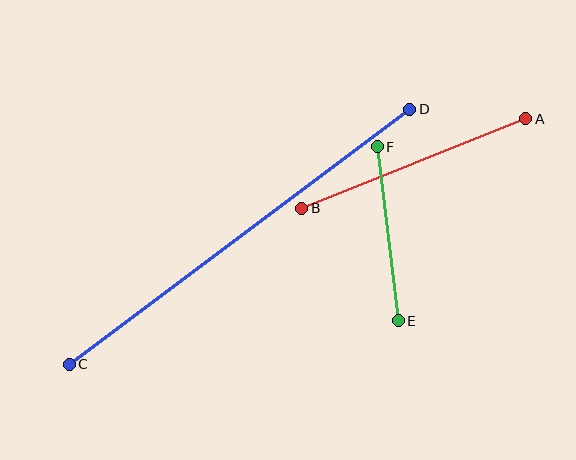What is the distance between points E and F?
The distance is approximately 175 pixels.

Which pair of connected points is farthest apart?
Points C and D are farthest apart.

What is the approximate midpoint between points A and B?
The midpoint is at approximately (414, 163) pixels.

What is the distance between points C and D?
The distance is approximately 425 pixels.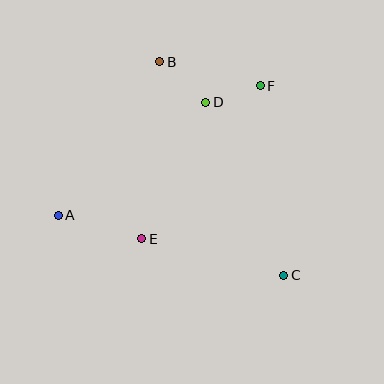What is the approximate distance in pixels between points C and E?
The distance between C and E is approximately 147 pixels.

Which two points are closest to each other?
Points D and F are closest to each other.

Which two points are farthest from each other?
Points B and C are farthest from each other.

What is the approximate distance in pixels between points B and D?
The distance between B and D is approximately 61 pixels.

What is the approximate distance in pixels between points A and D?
The distance between A and D is approximately 186 pixels.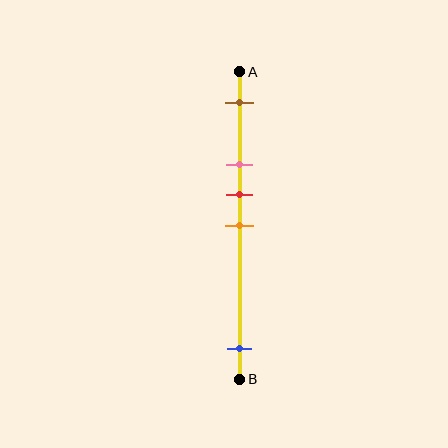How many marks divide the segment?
There are 5 marks dividing the segment.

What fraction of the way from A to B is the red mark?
The red mark is approximately 40% (0.4) of the way from A to B.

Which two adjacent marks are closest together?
The red and orange marks are the closest adjacent pair.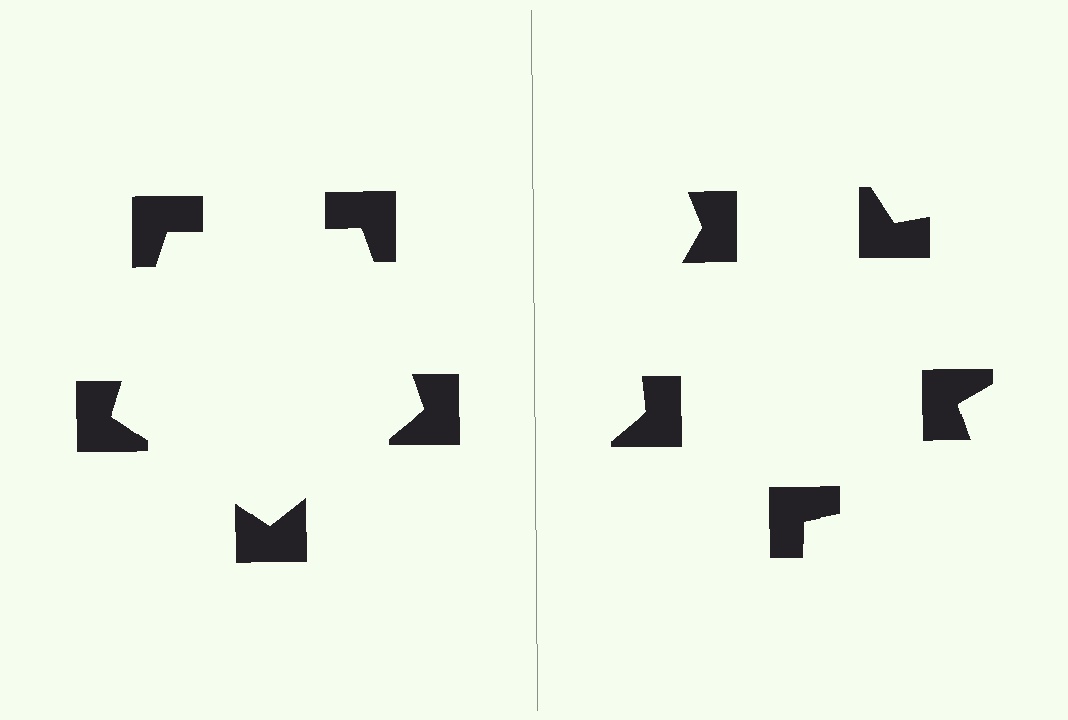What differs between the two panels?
The notched squares are positioned identically on both sides; only the wedge orientations differ. On the left they align to a pentagon; on the right they are misaligned.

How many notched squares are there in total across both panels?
10 — 5 on each side.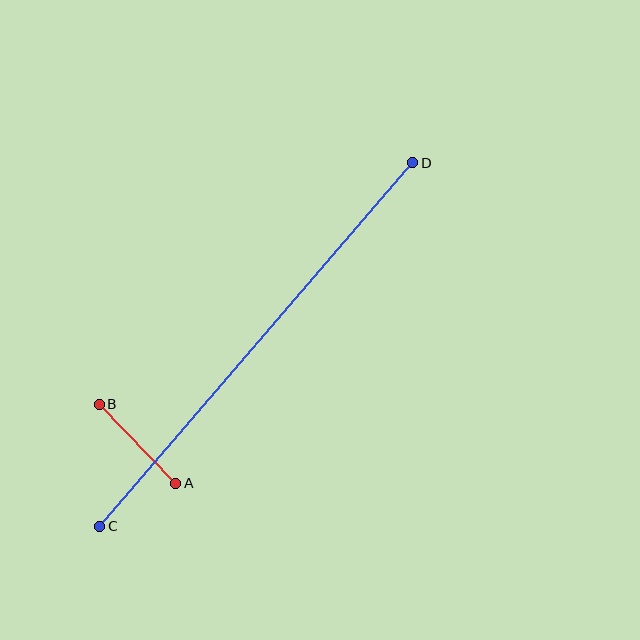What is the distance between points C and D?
The distance is approximately 479 pixels.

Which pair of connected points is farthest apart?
Points C and D are farthest apart.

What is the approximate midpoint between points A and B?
The midpoint is at approximately (137, 444) pixels.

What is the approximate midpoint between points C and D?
The midpoint is at approximately (256, 345) pixels.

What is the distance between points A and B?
The distance is approximately 110 pixels.